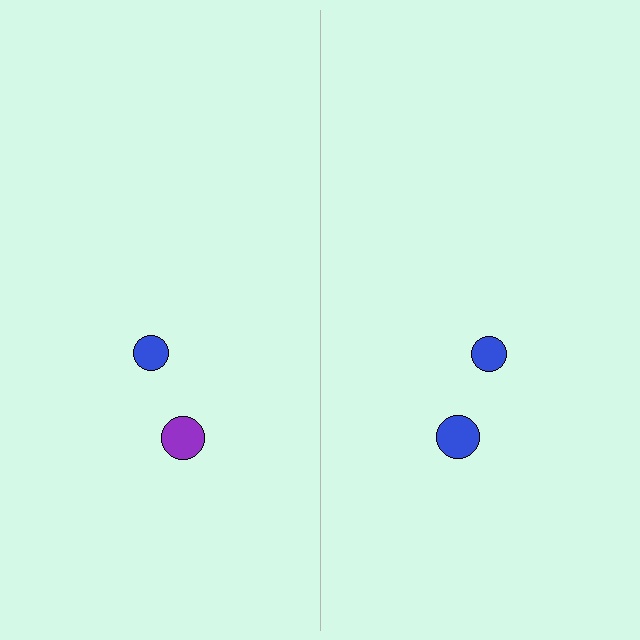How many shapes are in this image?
There are 4 shapes in this image.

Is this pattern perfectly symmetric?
No, the pattern is not perfectly symmetric. The blue circle on the right side breaks the symmetry — its mirror counterpart is purple.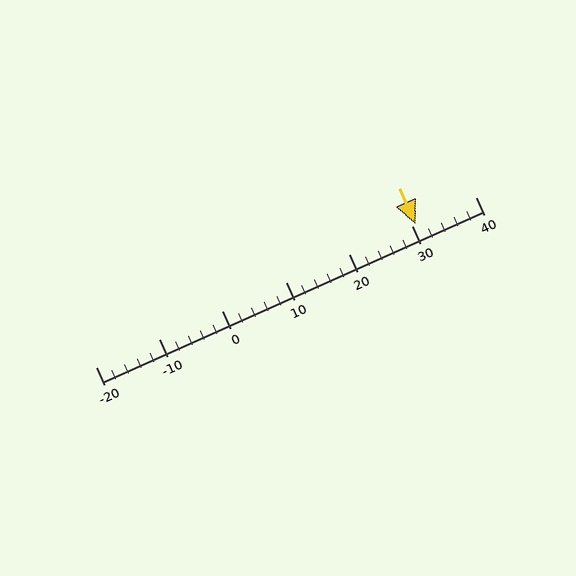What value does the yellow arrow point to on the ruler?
The yellow arrow points to approximately 31.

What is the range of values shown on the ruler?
The ruler shows values from -20 to 40.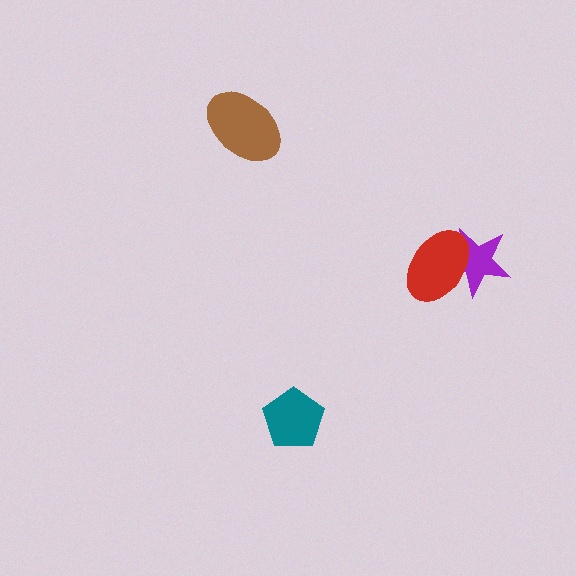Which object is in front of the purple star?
The red ellipse is in front of the purple star.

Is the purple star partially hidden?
Yes, it is partially covered by another shape.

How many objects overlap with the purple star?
1 object overlaps with the purple star.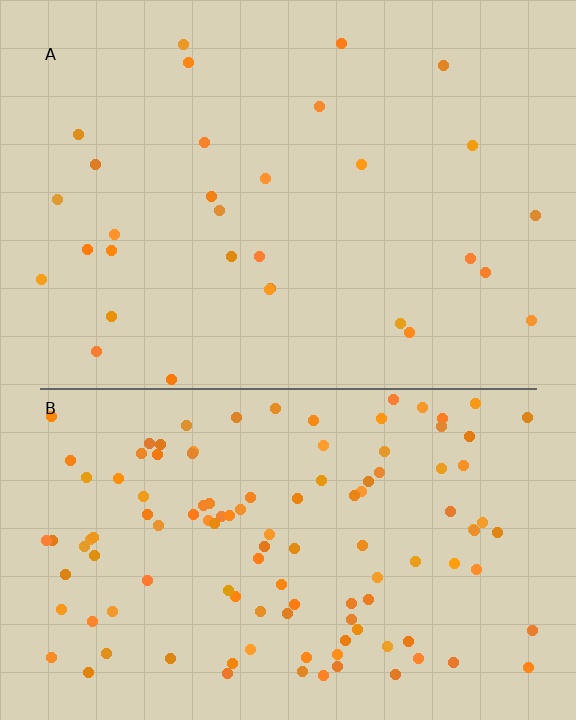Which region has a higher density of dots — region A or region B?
B (the bottom).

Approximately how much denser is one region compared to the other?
Approximately 3.8× — region B over region A.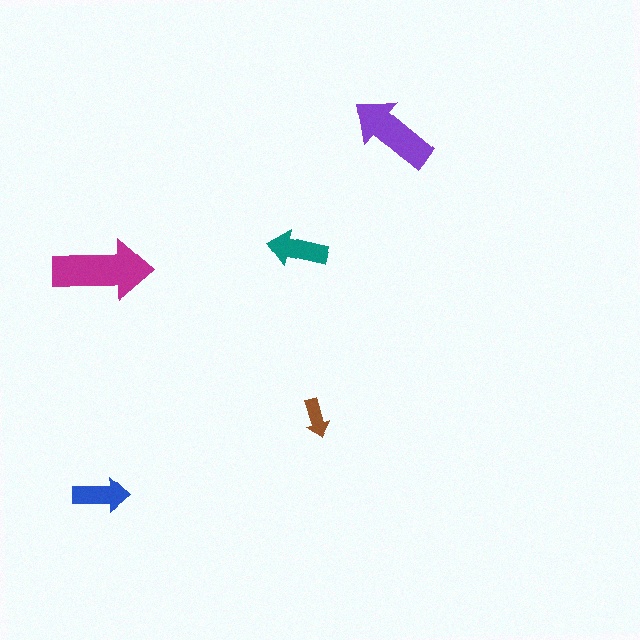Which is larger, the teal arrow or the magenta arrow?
The magenta one.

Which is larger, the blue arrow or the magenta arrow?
The magenta one.